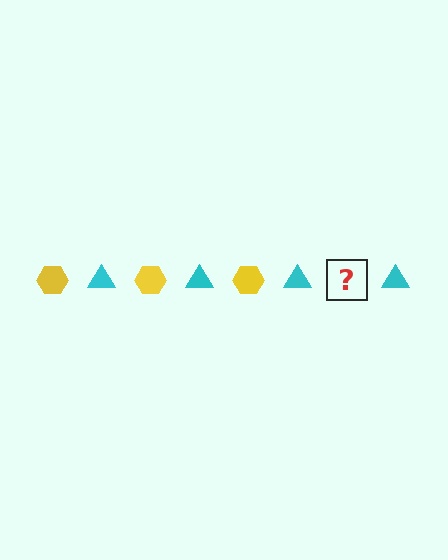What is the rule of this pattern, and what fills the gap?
The rule is that the pattern alternates between yellow hexagon and cyan triangle. The gap should be filled with a yellow hexagon.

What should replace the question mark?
The question mark should be replaced with a yellow hexagon.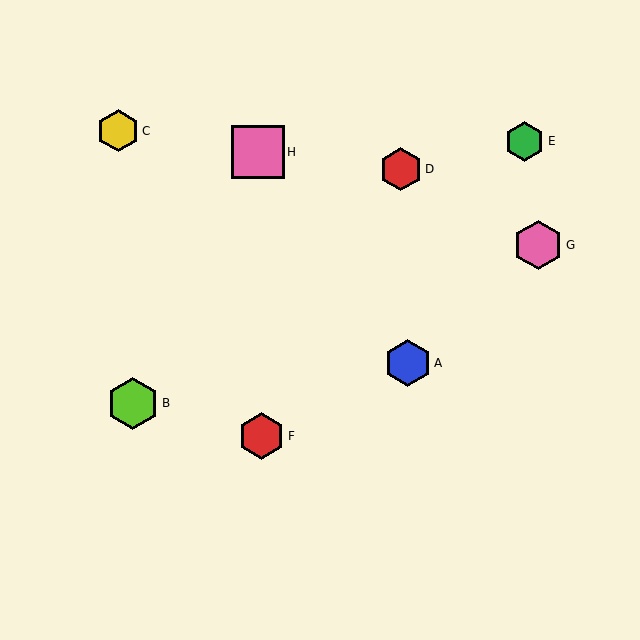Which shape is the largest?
The pink square (labeled H) is the largest.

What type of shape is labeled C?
Shape C is a yellow hexagon.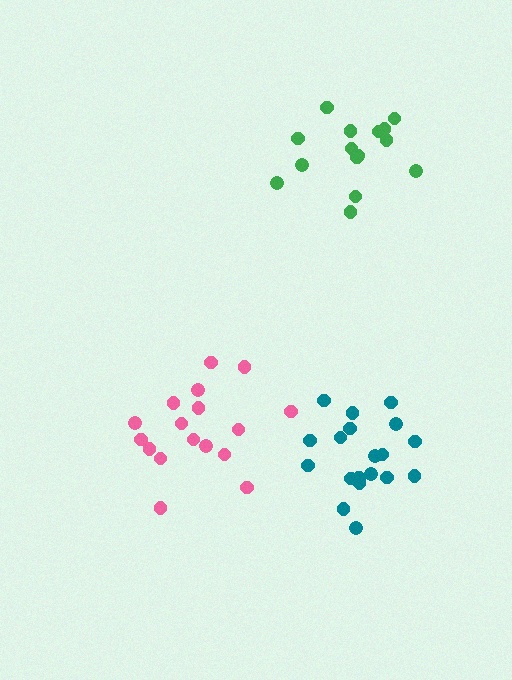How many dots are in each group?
Group 1: 17 dots, Group 2: 19 dots, Group 3: 15 dots (51 total).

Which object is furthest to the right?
The green cluster is rightmost.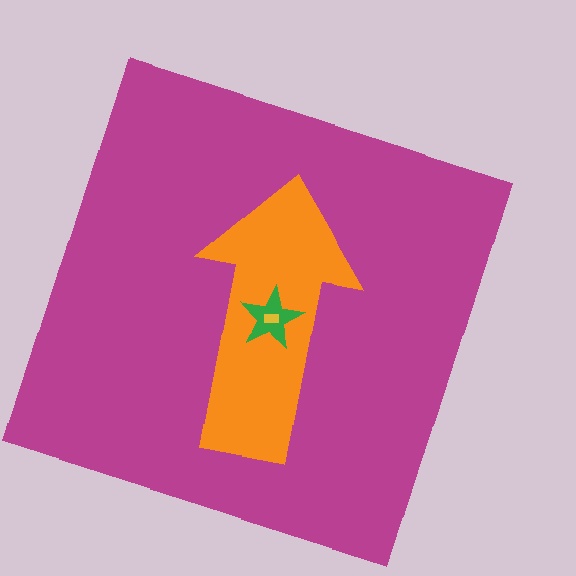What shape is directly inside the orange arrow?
The green star.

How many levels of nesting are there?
4.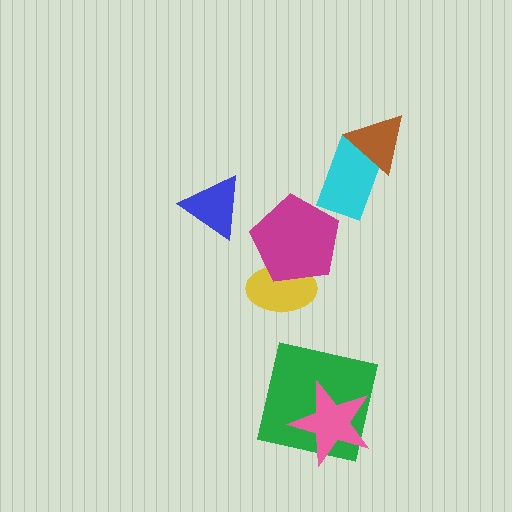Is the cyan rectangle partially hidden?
Yes, it is partially covered by another shape.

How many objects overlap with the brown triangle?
1 object overlaps with the brown triangle.